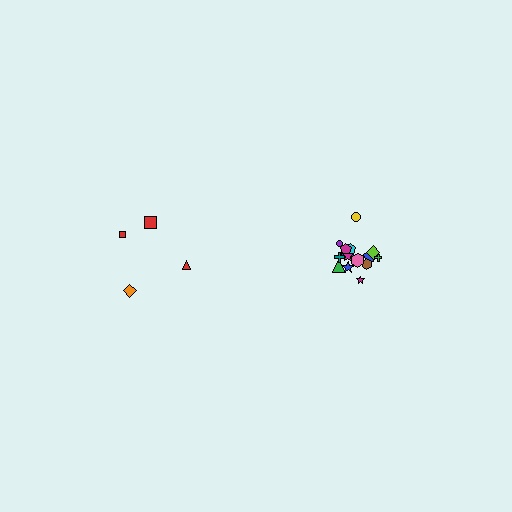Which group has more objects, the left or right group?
The right group.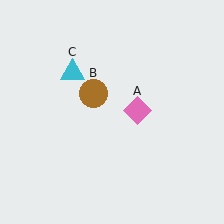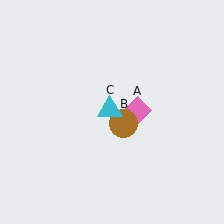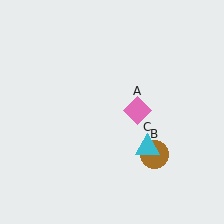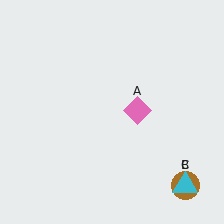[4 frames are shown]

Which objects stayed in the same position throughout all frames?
Pink diamond (object A) remained stationary.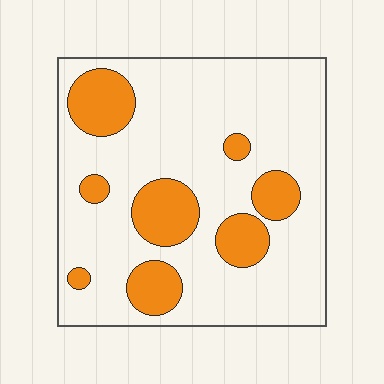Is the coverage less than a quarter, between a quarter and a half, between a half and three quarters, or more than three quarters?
Less than a quarter.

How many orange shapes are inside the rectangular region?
8.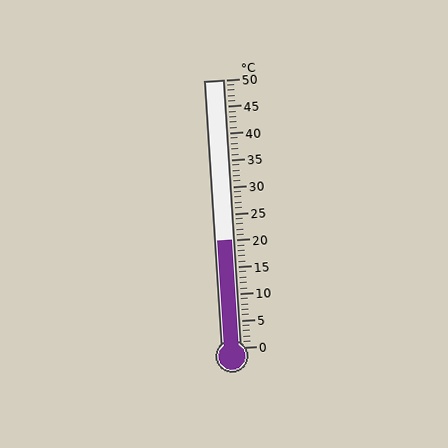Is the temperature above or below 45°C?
The temperature is below 45°C.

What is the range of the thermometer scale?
The thermometer scale ranges from 0°C to 50°C.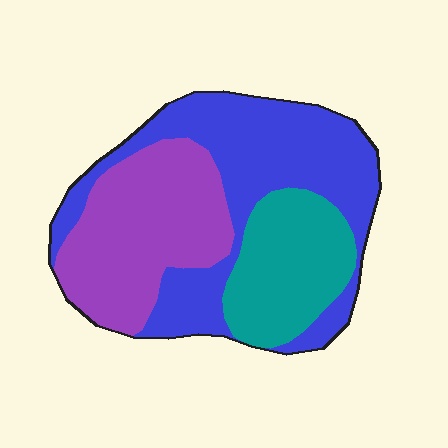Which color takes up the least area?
Teal, at roughly 25%.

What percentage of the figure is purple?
Purple takes up between a quarter and a half of the figure.